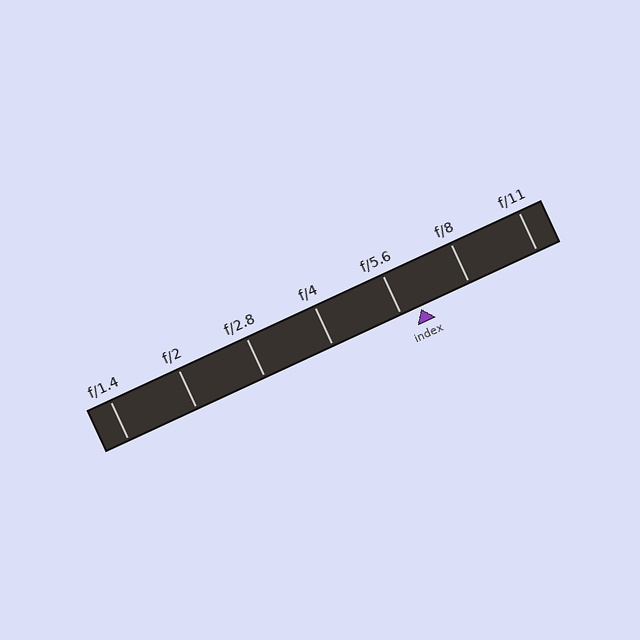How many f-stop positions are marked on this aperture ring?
There are 7 f-stop positions marked.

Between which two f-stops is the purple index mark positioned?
The index mark is between f/5.6 and f/8.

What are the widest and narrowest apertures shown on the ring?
The widest aperture shown is f/1.4 and the narrowest is f/11.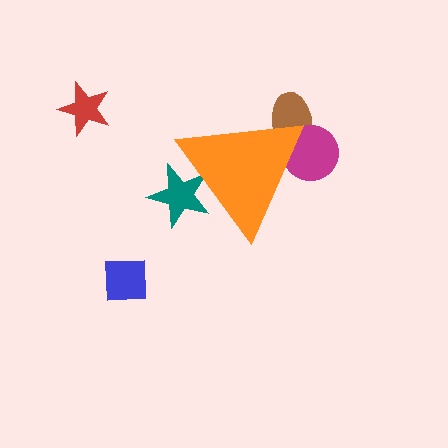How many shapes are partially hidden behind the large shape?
3 shapes are partially hidden.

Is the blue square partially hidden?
No, the blue square is fully visible.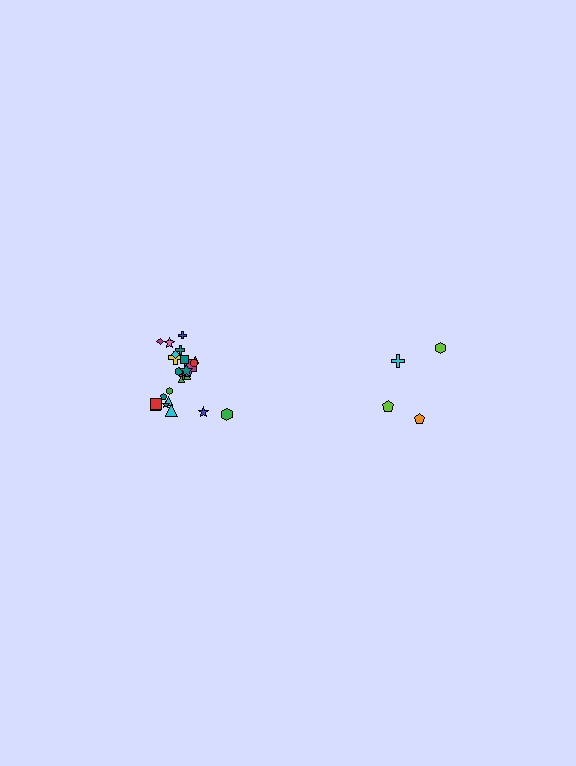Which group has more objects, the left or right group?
The left group.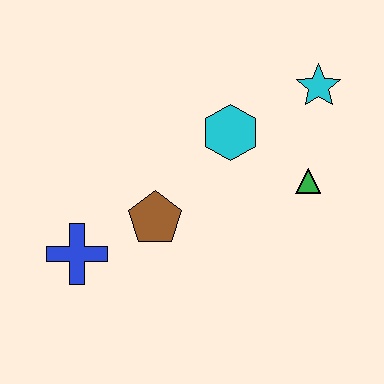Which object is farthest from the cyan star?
The blue cross is farthest from the cyan star.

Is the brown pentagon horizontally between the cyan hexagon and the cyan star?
No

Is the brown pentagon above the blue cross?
Yes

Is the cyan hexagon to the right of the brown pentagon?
Yes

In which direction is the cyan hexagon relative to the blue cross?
The cyan hexagon is to the right of the blue cross.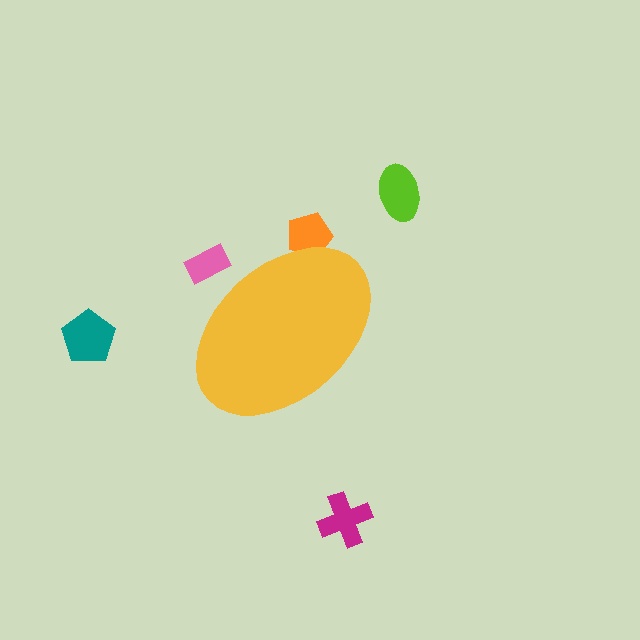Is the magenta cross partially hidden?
No, the magenta cross is fully visible.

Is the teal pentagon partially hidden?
No, the teal pentagon is fully visible.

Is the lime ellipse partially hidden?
No, the lime ellipse is fully visible.